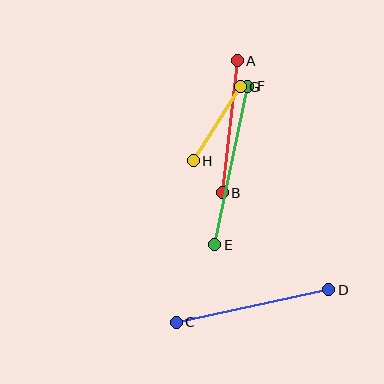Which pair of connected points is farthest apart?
Points E and F are farthest apart.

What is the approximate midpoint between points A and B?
The midpoint is at approximately (230, 127) pixels.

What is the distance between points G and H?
The distance is approximately 87 pixels.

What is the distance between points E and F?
The distance is approximately 162 pixels.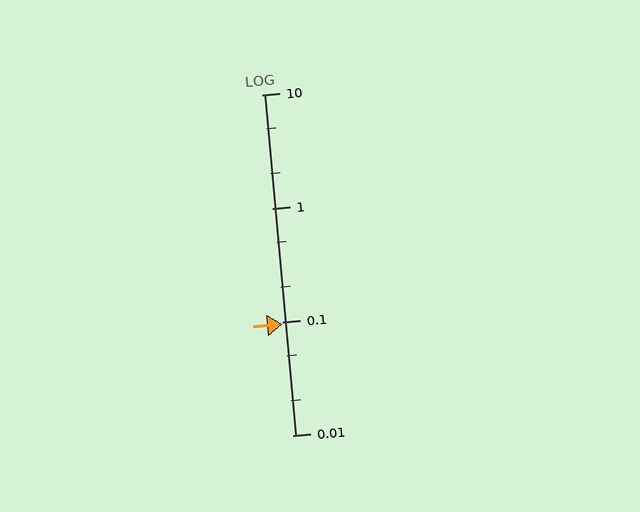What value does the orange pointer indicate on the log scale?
The pointer indicates approximately 0.096.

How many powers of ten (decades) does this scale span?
The scale spans 3 decades, from 0.01 to 10.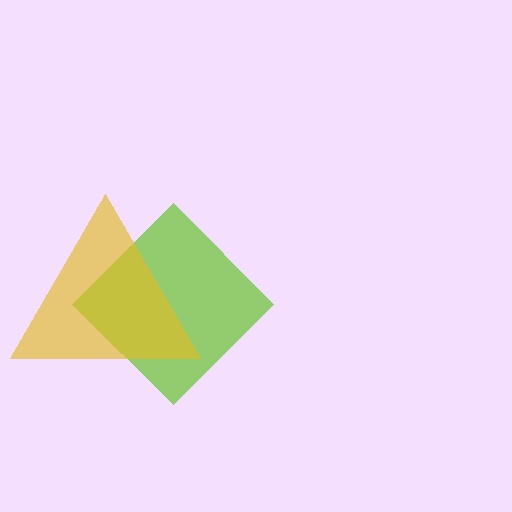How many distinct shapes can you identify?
There are 2 distinct shapes: a lime diamond, a yellow triangle.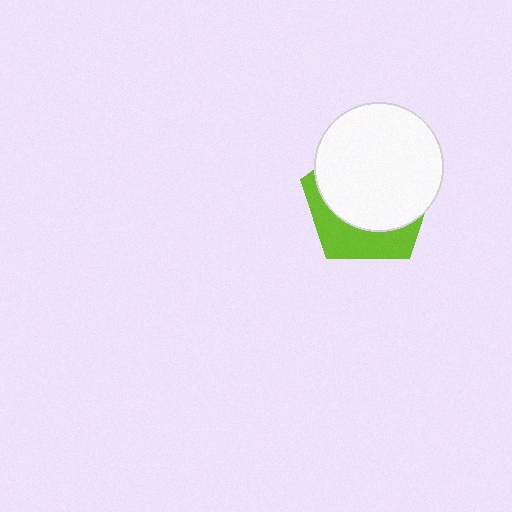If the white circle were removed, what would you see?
You would see the complete lime pentagon.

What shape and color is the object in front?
The object in front is a white circle.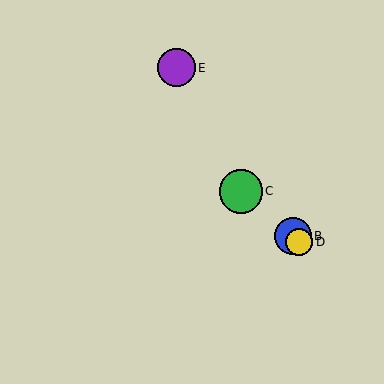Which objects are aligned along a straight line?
Objects A, B, C, D are aligned along a straight line.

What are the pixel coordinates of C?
Object C is at (241, 191).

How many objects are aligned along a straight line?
4 objects (A, B, C, D) are aligned along a straight line.